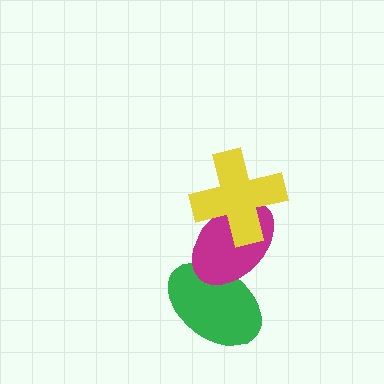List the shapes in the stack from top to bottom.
From top to bottom: the yellow cross, the magenta ellipse, the green ellipse.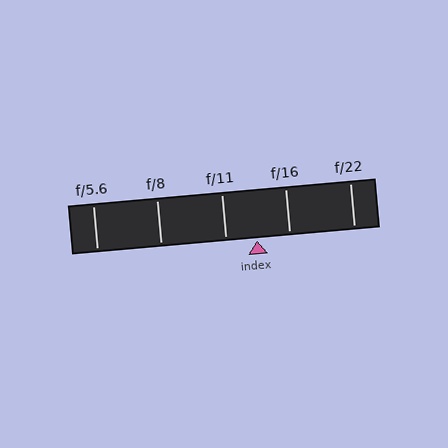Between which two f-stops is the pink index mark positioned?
The index mark is between f/11 and f/16.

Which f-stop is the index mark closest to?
The index mark is closest to f/11.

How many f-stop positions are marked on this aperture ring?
There are 5 f-stop positions marked.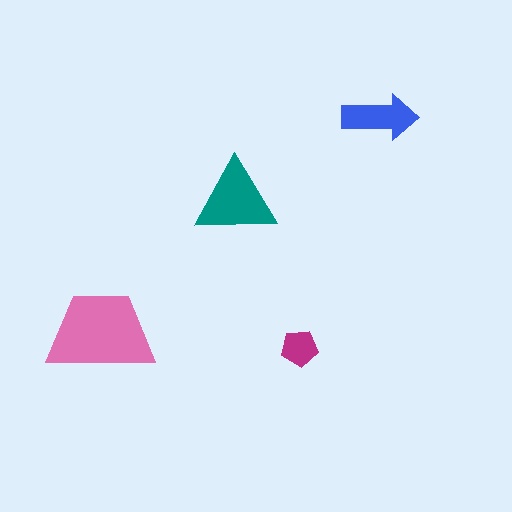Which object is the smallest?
The magenta pentagon.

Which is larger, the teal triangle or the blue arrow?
The teal triangle.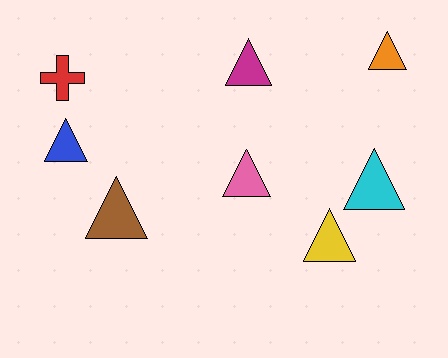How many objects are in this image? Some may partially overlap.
There are 8 objects.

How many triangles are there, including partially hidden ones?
There are 7 triangles.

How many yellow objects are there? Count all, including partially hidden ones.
There is 1 yellow object.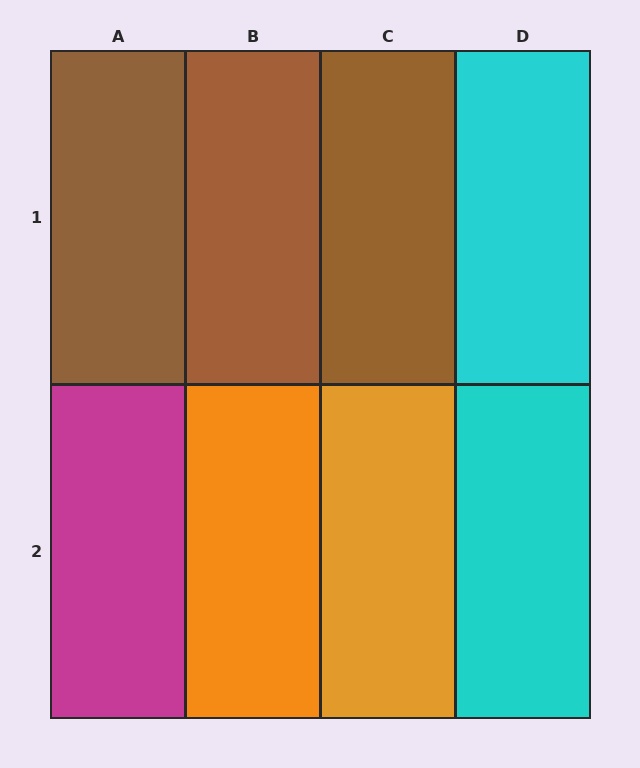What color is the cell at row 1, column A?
Brown.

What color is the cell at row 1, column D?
Cyan.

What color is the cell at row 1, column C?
Brown.